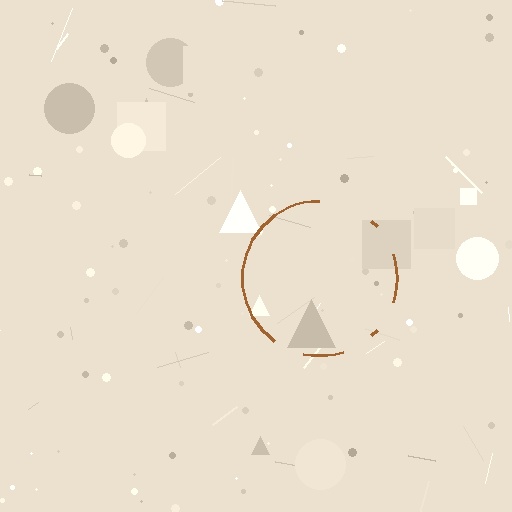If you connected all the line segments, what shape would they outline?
They would outline a circle.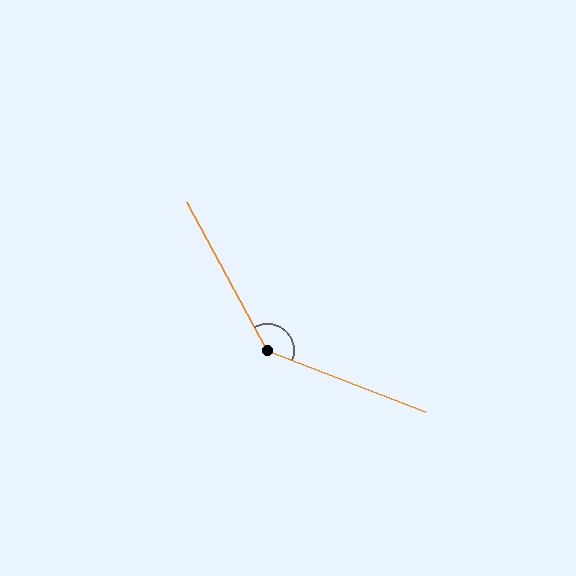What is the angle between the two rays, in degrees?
Approximately 139 degrees.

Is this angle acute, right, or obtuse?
It is obtuse.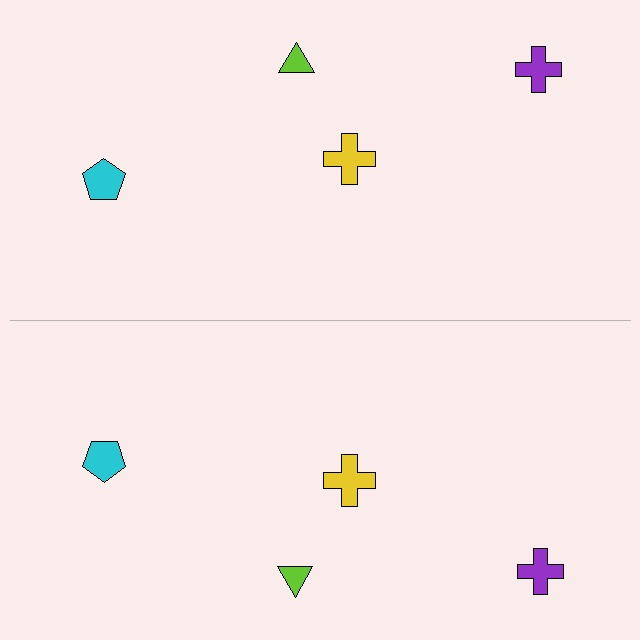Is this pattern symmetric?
Yes, this pattern has bilateral (reflection) symmetry.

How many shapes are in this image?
There are 8 shapes in this image.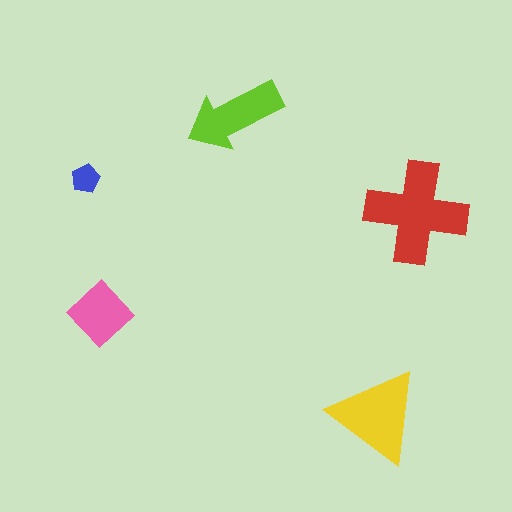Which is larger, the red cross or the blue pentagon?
The red cross.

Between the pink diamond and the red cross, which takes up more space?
The red cross.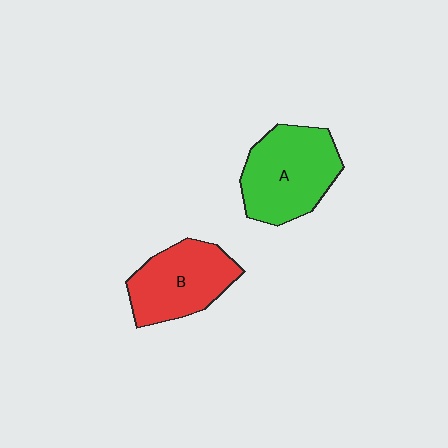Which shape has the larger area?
Shape A (green).